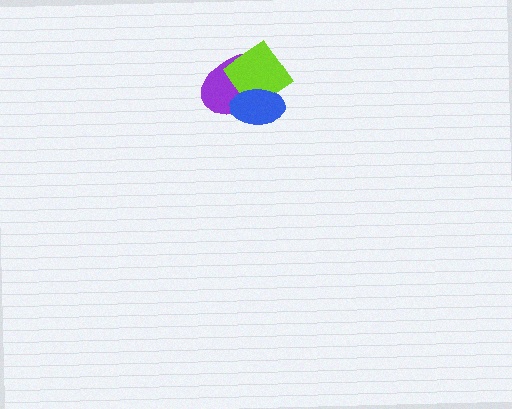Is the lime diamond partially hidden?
Yes, it is partially covered by another shape.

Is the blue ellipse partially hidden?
No, no other shape covers it.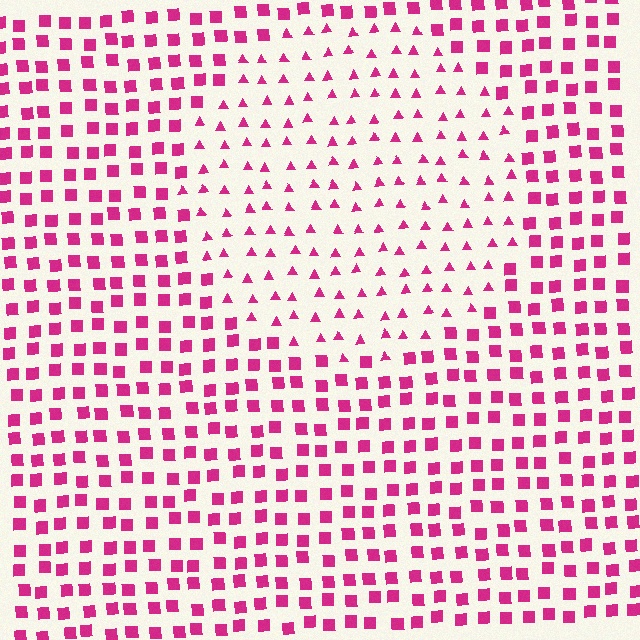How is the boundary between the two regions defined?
The boundary is defined by a change in element shape: triangles inside vs. squares outside. All elements share the same color and spacing.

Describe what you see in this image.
The image is filled with small magenta elements arranged in a uniform grid. A circle-shaped region contains triangles, while the surrounding area contains squares. The boundary is defined purely by the change in element shape.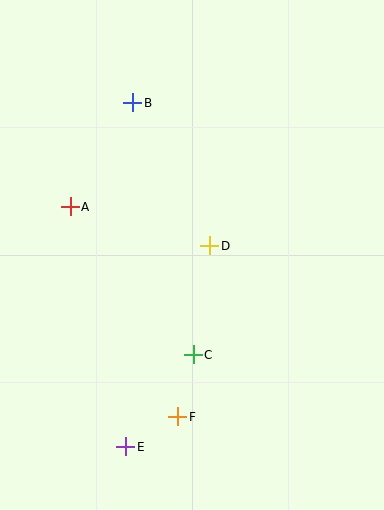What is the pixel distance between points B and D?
The distance between B and D is 163 pixels.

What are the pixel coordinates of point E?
Point E is at (126, 447).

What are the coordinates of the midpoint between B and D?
The midpoint between B and D is at (171, 174).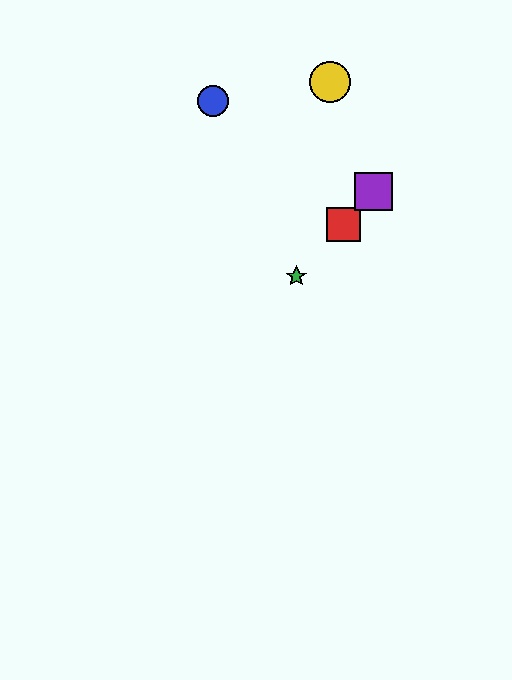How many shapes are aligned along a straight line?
3 shapes (the red square, the green star, the purple square) are aligned along a straight line.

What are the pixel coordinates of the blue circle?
The blue circle is at (213, 101).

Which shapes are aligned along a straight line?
The red square, the green star, the purple square are aligned along a straight line.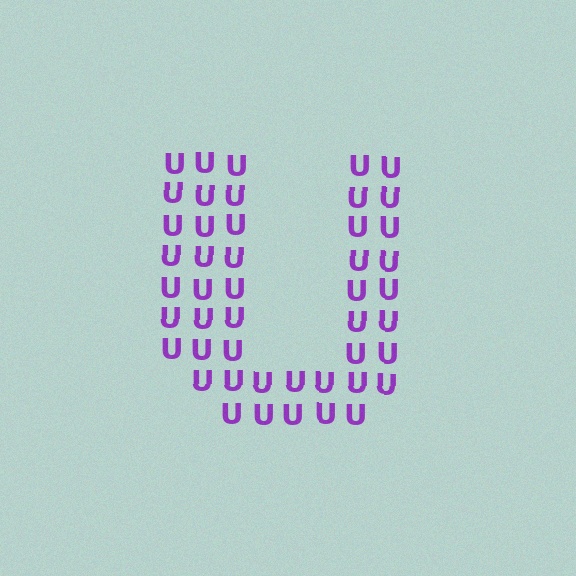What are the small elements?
The small elements are letter U's.